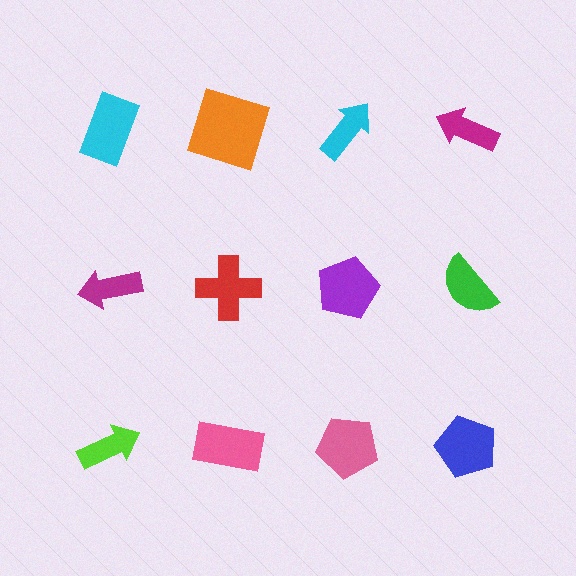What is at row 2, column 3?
A purple pentagon.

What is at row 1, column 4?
A magenta arrow.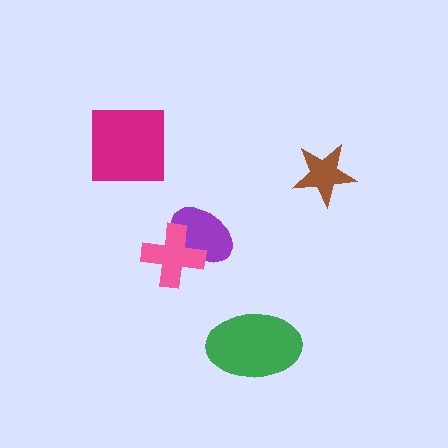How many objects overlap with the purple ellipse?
1 object overlaps with the purple ellipse.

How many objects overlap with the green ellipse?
0 objects overlap with the green ellipse.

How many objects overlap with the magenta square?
0 objects overlap with the magenta square.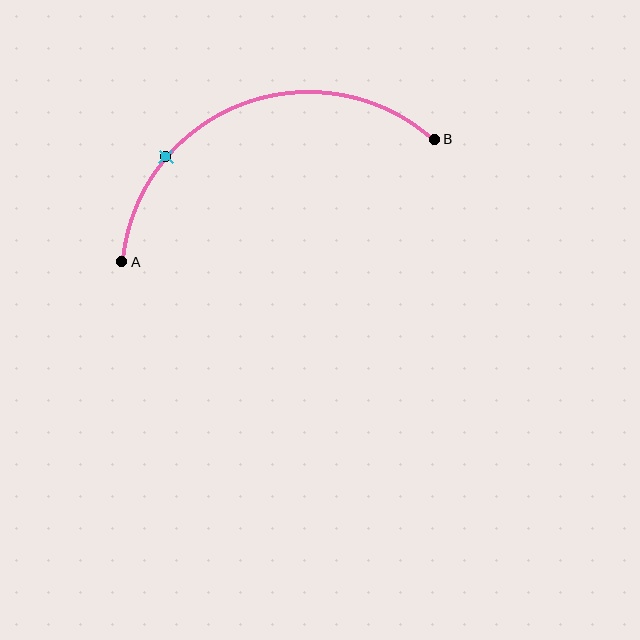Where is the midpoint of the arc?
The arc midpoint is the point on the curve farthest from the straight line joining A and B. It sits above that line.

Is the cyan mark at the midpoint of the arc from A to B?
No. The cyan mark lies on the arc but is closer to endpoint A. The arc midpoint would be at the point on the curve equidistant along the arc from both A and B.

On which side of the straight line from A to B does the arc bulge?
The arc bulges above the straight line connecting A and B.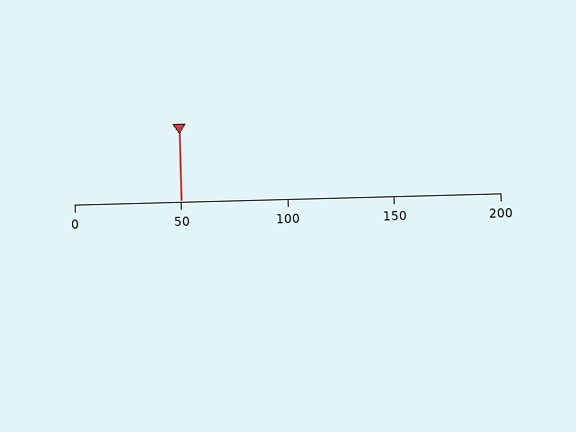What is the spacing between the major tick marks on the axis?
The major ticks are spaced 50 apart.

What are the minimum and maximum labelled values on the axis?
The axis runs from 0 to 200.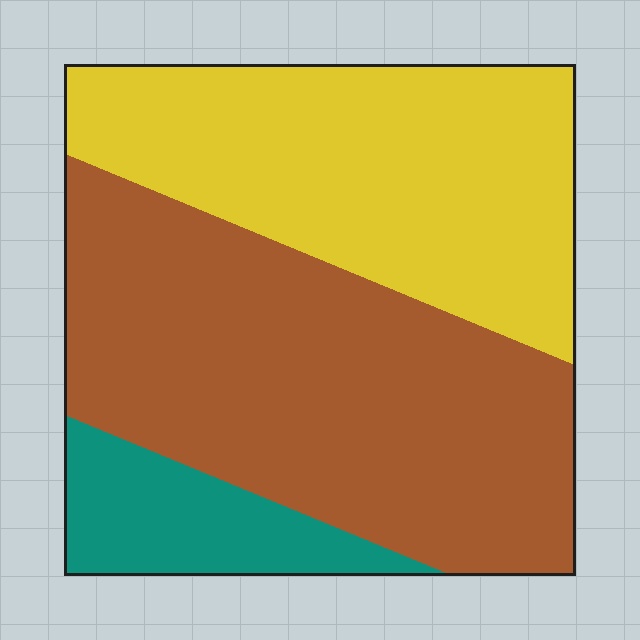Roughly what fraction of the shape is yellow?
Yellow takes up about three eighths (3/8) of the shape.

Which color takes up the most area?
Brown, at roughly 50%.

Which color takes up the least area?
Teal, at roughly 10%.